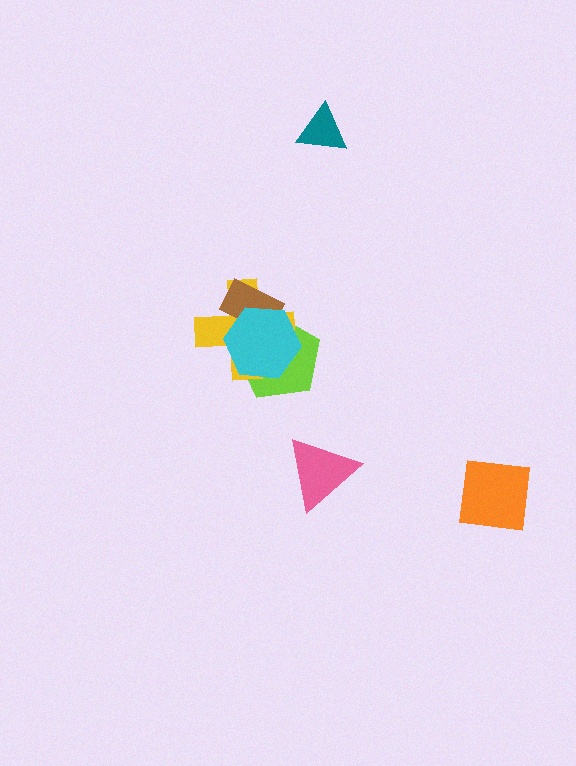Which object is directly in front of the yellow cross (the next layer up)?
The brown rectangle is directly in front of the yellow cross.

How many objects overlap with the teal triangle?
0 objects overlap with the teal triangle.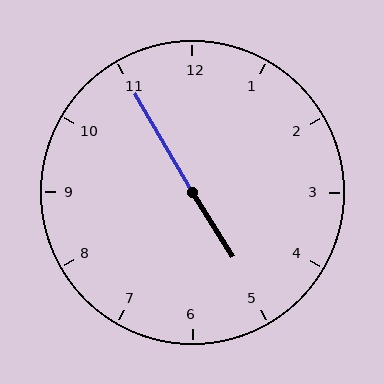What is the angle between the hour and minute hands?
Approximately 178 degrees.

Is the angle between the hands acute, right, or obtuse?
It is obtuse.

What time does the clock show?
4:55.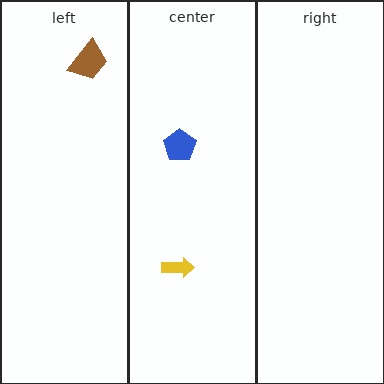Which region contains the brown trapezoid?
The left region.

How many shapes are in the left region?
1.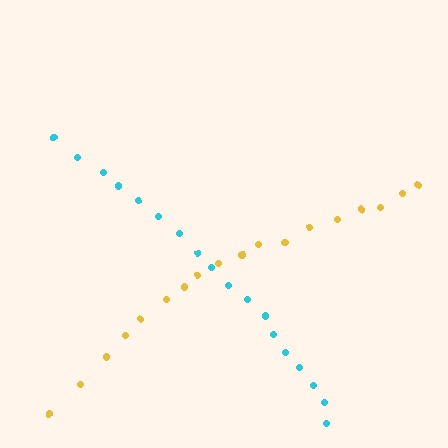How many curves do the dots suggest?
There are 2 distinct paths.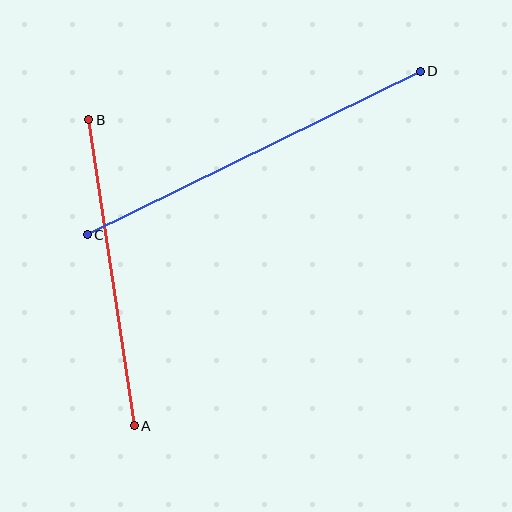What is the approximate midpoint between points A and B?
The midpoint is at approximately (111, 273) pixels.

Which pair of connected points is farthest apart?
Points C and D are farthest apart.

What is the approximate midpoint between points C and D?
The midpoint is at approximately (254, 153) pixels.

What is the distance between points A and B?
The distance is approximately 309 pixels.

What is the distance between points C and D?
The distance is approximately 371 pixels.